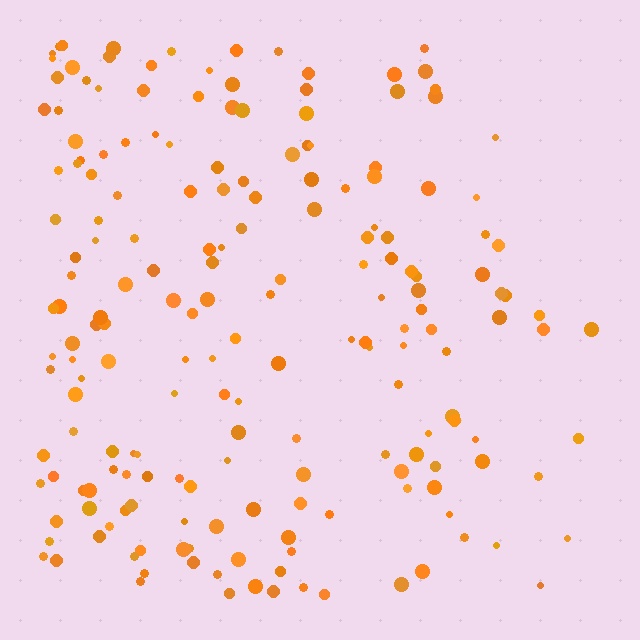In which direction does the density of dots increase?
From right to left, with the left side densest.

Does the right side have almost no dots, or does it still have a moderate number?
Still a moderate number, just noticeably fewer than the left.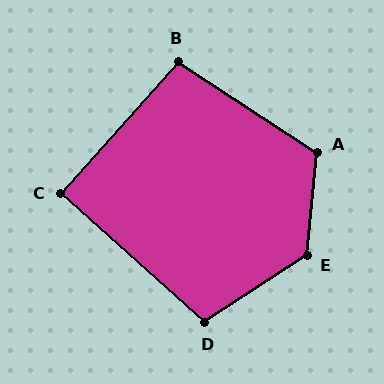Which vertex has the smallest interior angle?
C, at approximately 90 degrees.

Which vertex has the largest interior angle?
E, at approximately 129 degrees.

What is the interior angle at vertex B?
Approximately 99 degrees (obtuse).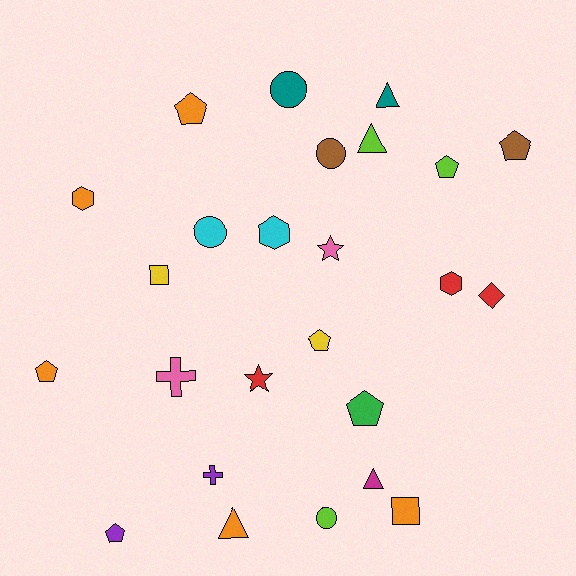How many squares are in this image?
There are 2 squares.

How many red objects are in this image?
There are 3 red objects.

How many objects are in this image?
There are 25 objects.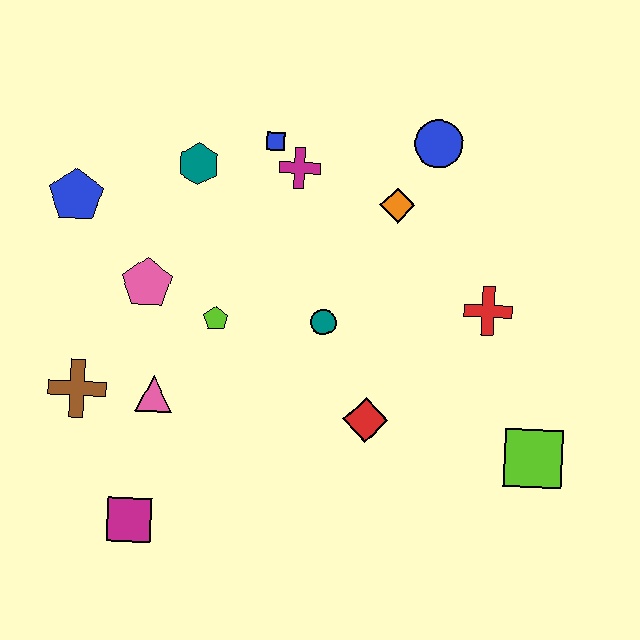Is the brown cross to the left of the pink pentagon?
Yes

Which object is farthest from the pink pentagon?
The lime square is farthest from the pink pentagon.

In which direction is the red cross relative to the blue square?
The red cross is to the right of the blue square.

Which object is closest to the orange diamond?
The blue circle is closest to the orange diamond.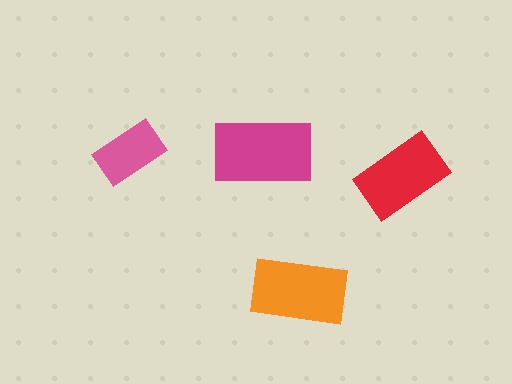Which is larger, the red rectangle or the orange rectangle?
The orange one.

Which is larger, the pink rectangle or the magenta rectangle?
The magenta one.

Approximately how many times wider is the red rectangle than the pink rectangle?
About 1.5 times wider.